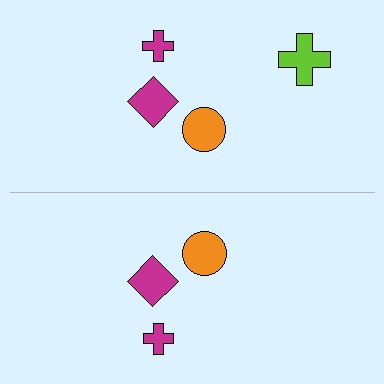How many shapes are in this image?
There are 7 shapes in this image.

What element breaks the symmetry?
A lime cross is missing from the bottom side.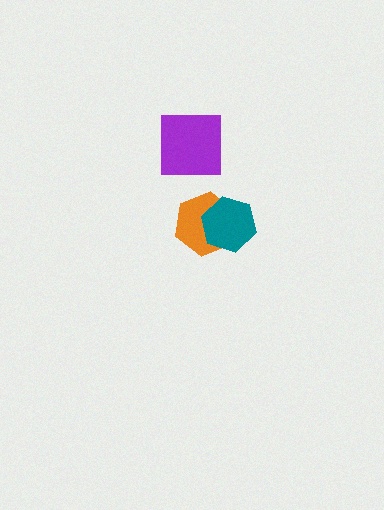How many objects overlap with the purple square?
0 objects overlap with the purple square.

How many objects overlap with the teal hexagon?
1 object overlaps with the teal hexagon.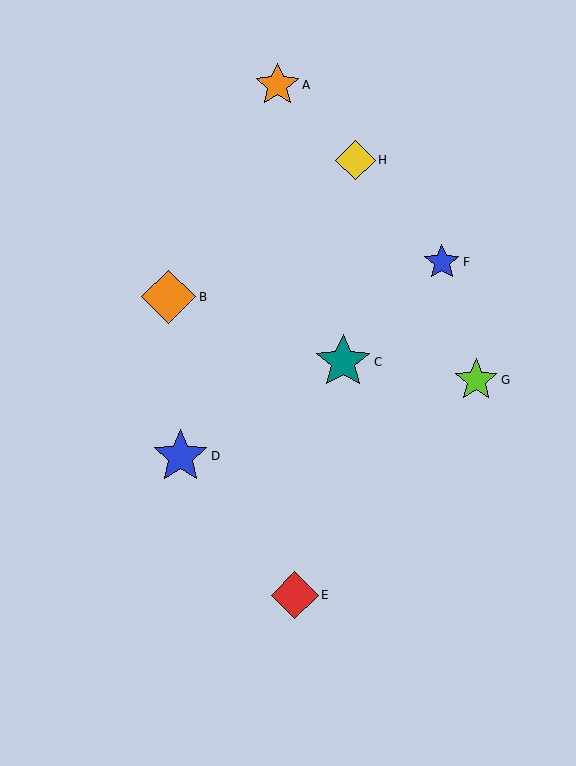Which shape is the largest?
The teal star (labeled C) is the largest.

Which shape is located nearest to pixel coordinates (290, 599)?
The red diamond (labeled E) at (295, 595) is nearest to that location.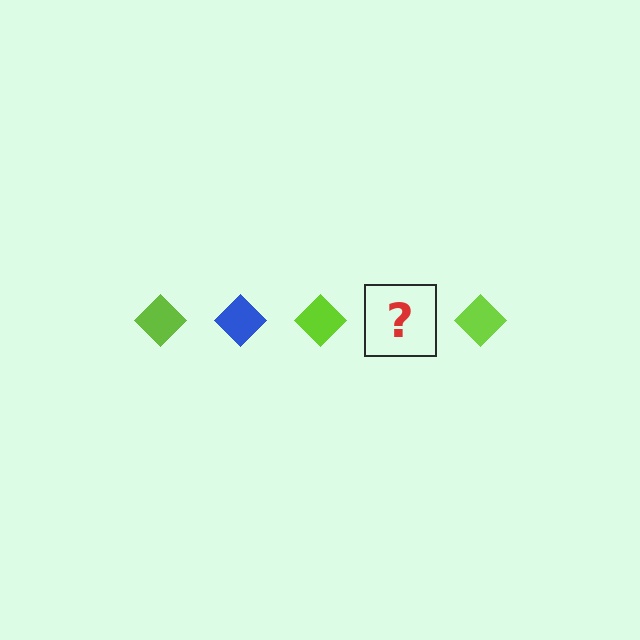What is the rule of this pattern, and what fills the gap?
The rule is that the pattern cycles through lime, blue diamonds. The gap should be filled with a blue diamond.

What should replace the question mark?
The question mark should be replaced with a blue diamond.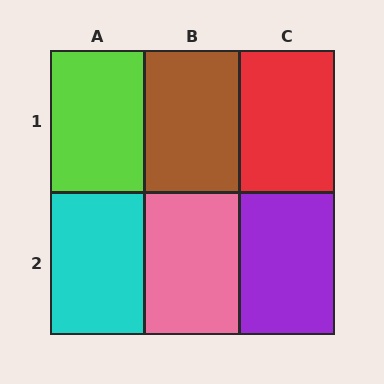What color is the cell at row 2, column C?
Purple.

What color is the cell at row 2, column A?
Cyan.